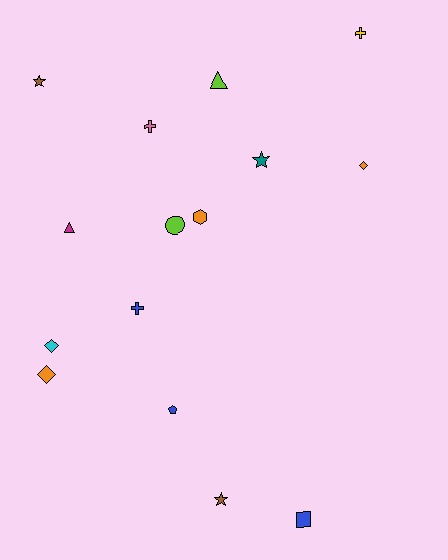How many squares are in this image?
There is 1 square.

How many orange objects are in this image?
There are 3 orange objects.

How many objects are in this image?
There are 15 objects.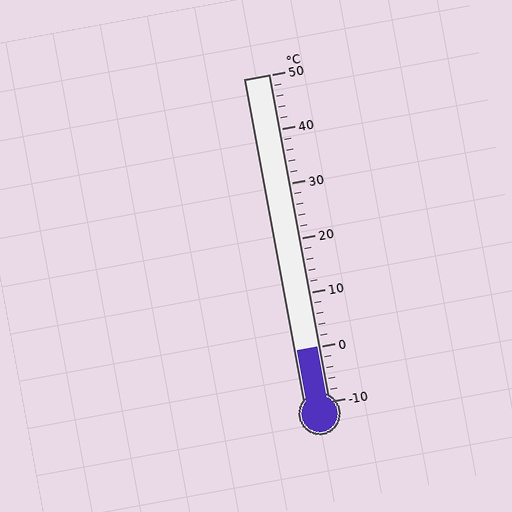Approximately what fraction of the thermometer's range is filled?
The thermometer is filled to approximately 15% of its range.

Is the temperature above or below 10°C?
The temperature is below 10°C.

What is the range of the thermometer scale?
The thermometer scale ranges from -10°C to 50°C.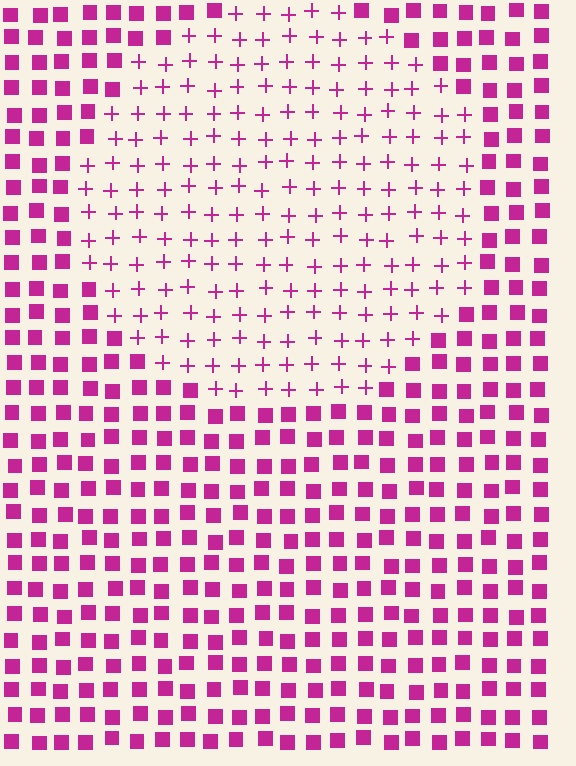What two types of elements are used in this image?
The image uses plus signs inside the circle region and squares outside it.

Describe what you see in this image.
The image is filled with small magenta elements arranged in a uniform grid. A circle-shaped region contains plus signs, while the surrounding area contains squares. The boundary is defined purely by the change in element shape.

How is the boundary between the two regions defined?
The boundary is defined by a change in element shape: plus signs inside vs. squares outside. All elements share the same color and spacing.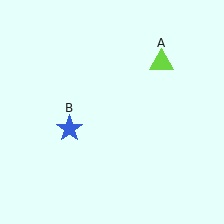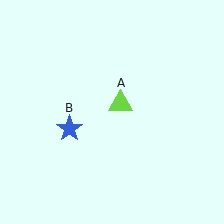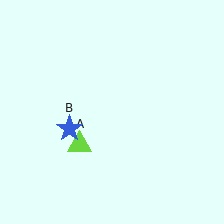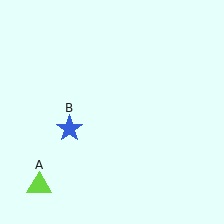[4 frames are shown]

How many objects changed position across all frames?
1 object changed position: lime triangle (object A).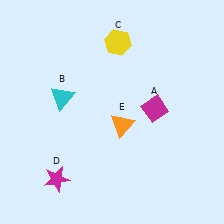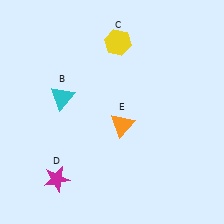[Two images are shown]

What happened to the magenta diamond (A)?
The magenta diamond (A) was removed in Image 2. It was in the top-right area of Image 1.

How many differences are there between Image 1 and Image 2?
There is 1 difference between the two images.